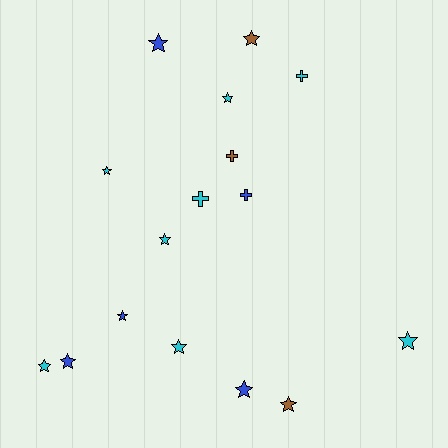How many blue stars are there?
There are 4 blue stars.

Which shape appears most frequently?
Star, with 12 objects.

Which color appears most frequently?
Cyan, with 8 objects.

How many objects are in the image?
There are 16 objects.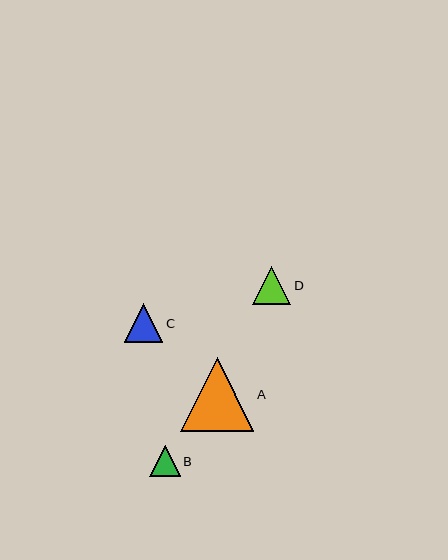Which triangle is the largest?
Triangle A is the largest with a size of approximately 74 pixels.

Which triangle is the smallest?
Triangle B is the smallest with a size of approximately 30 pixels.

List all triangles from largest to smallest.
From largest to smallest: A, C, D, B.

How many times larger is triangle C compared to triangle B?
Triangle C is approximately 1.3 times the size of triangle B.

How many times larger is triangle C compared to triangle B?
Triangle C is approximately 1.3 times the size of triangle B.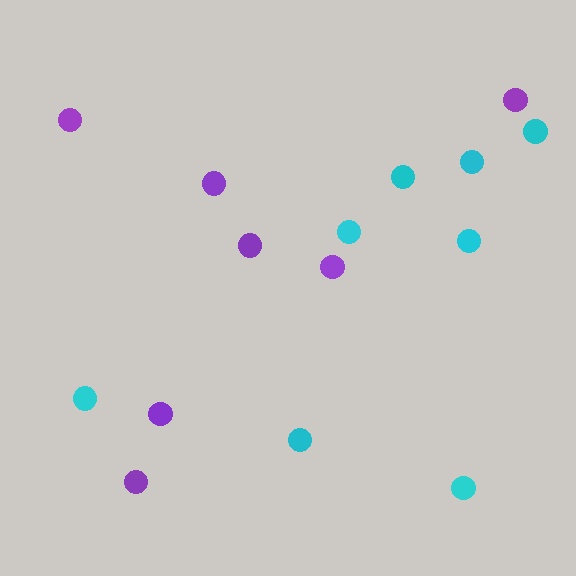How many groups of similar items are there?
There are 2 groups: one group of cyan circles (8) and one group of purple circles (7).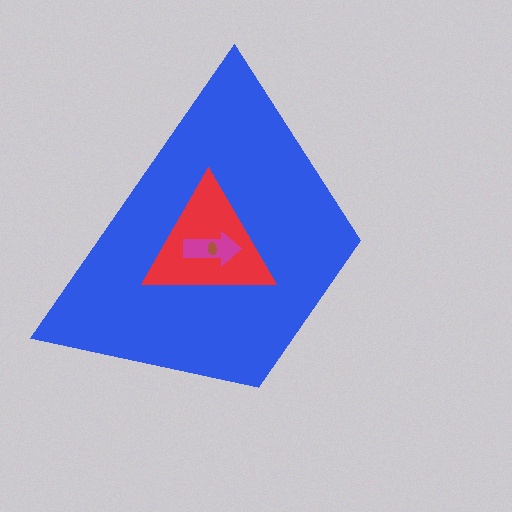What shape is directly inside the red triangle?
The magenta arrow.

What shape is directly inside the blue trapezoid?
The red triangle.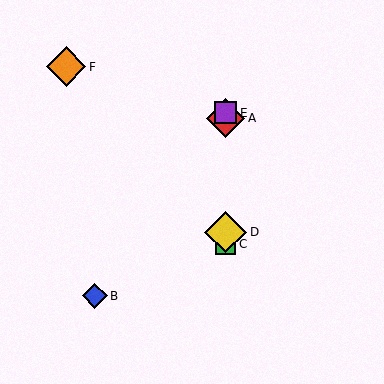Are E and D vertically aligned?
Yes, both are at x≈226.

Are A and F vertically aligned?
No, A is at x≈226 and F is at x≈66.